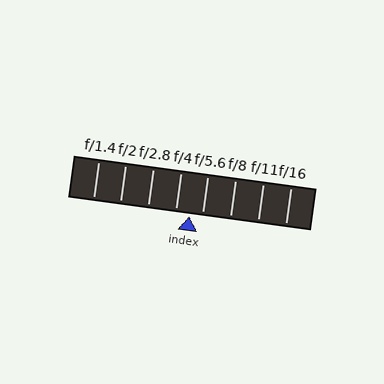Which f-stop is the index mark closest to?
The index mark is closest to f/5.6.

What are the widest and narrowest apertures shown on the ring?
The widest aperture shown is f/1.4 and the narrowest is f/16.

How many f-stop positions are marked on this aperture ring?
There are 8 f-stop positions marked.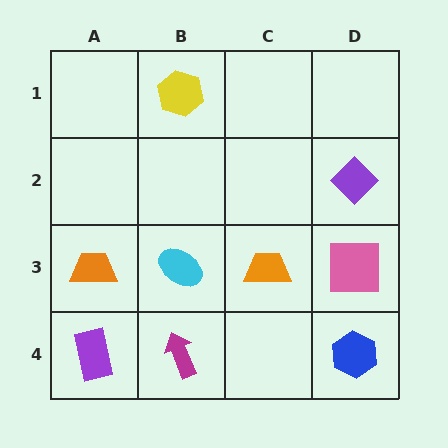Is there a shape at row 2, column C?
No, that cell is empty.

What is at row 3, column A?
An orange trapezoid.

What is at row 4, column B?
A magenta arrow.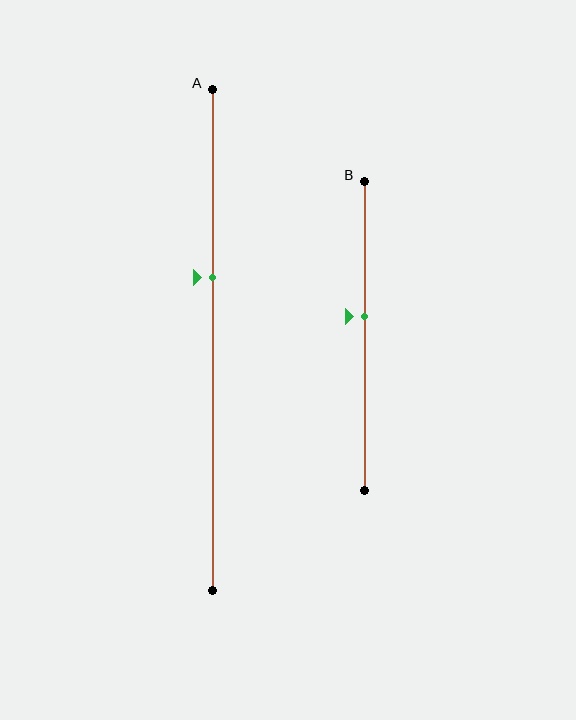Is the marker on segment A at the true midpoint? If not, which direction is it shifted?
No, the marker on segment A is shifted upward by about 13% of the segment length.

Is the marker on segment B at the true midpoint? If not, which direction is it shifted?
No, the marker on segment B is shifted upward by about 6% of the segment length.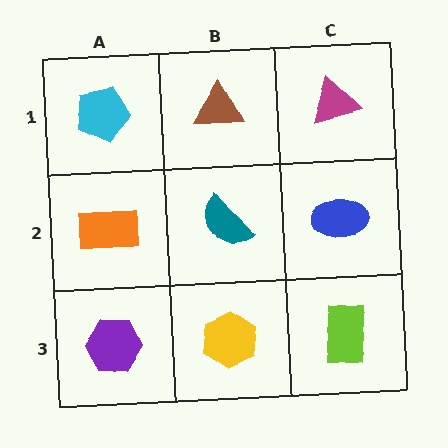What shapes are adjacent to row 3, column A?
An orange rectangle (row 2, column A), a yellow hexagon (row 3, column B).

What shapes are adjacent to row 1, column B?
A teal semicircle (row 2, column B), a cyan pentagon (row 1, column A), a magenta triangle (row 1, column C).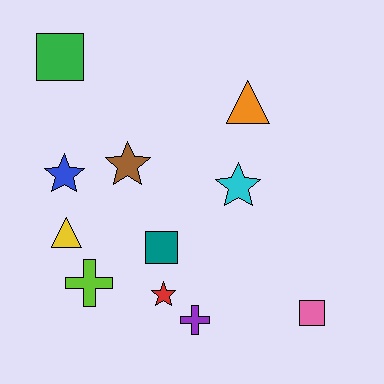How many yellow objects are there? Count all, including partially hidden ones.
There is 1 yellow object.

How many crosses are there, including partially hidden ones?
There are 2 crosses.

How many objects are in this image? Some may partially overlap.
There are 11 objects.